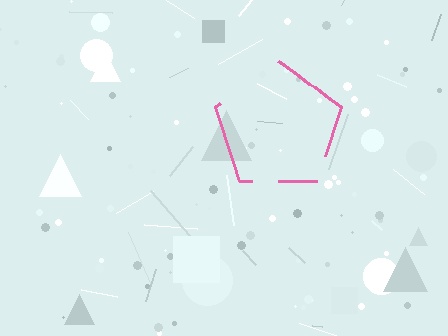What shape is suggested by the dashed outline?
The dashed outline suggests a pentagon.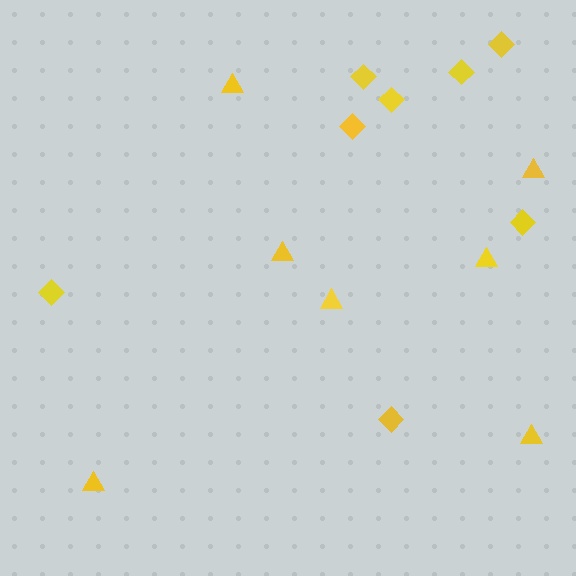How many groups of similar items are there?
There are 2 groups: one group of triangles (7) and one group of diamonds (8).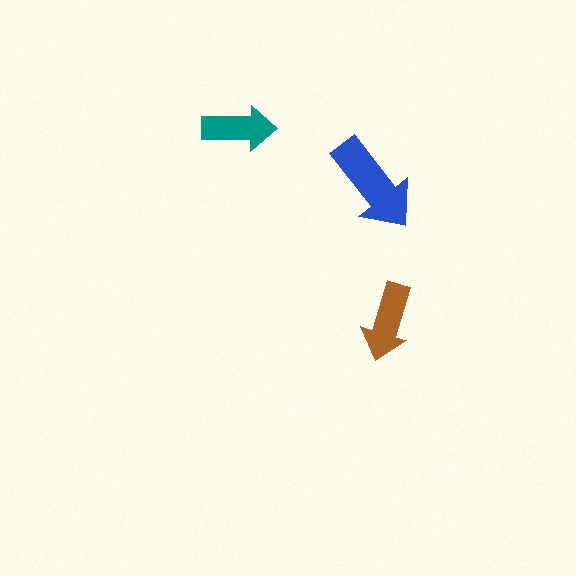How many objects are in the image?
There are 3 objects in the image.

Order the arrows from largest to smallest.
the blue one, the brown one, the teal one.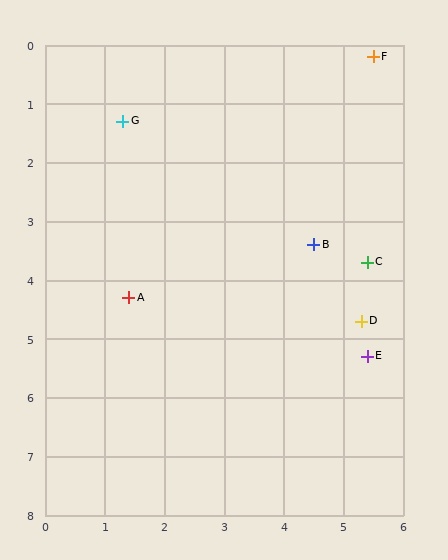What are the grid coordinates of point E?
Point E is at approximately (5.4, 5.3).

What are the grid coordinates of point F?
Point F is at approximately (5.5, 0.2).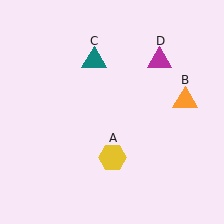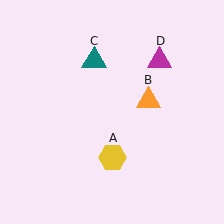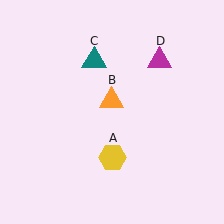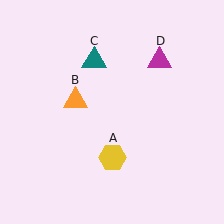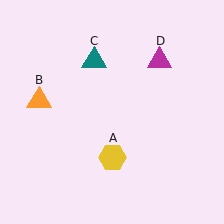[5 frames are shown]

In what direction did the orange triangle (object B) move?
The orange triangle (object B) moved left.